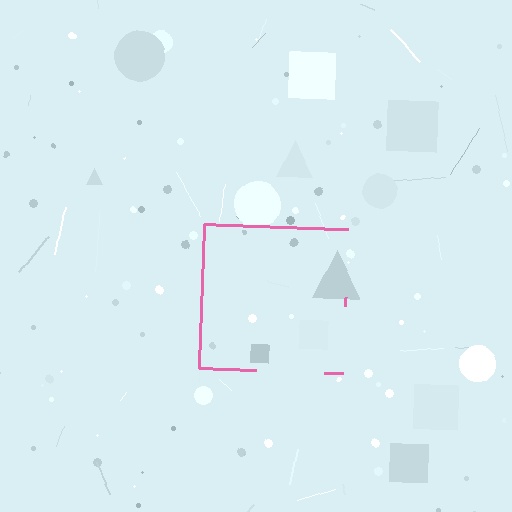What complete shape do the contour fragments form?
The contour fragments form a square.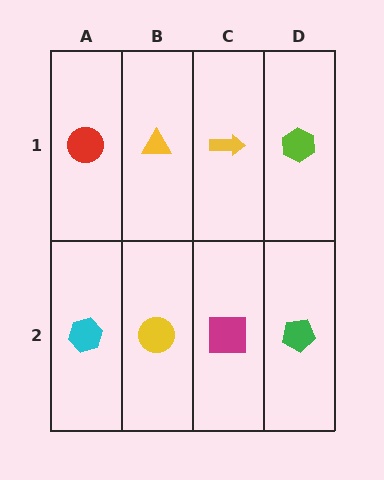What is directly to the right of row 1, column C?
A lime hexagon.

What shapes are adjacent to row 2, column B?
A yellow triangle (row 1, column B), a cyan hexagon (row 2, column A), a magenta square (row 2, column C).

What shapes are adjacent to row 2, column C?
A yellow arrow (row 1, column C), a yellow circle (row 2, column B), a green pentagon (row 2, column D).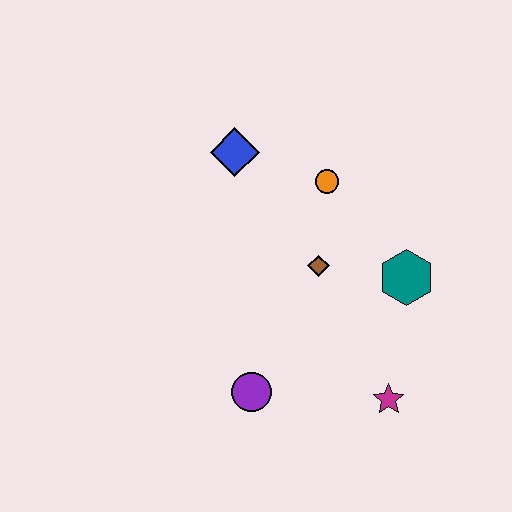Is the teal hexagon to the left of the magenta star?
No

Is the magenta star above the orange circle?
No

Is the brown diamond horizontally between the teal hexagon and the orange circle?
No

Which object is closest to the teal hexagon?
The brown diamond is closest to the teal hexagon.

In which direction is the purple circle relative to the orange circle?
The purple circle is below the orange circle.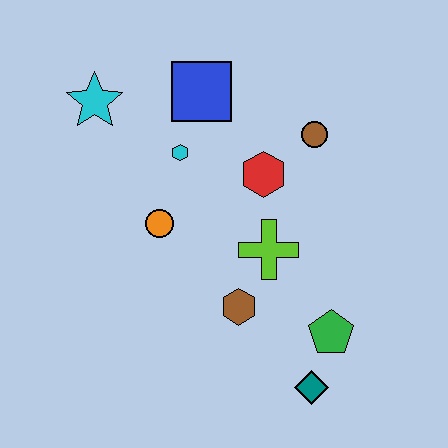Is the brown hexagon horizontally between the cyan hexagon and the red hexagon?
Yes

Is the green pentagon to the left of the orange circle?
No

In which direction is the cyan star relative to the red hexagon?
The cyan star is to the left of the red hexagon.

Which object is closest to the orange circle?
The cyan hexagon is closest to the orange circle.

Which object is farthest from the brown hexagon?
The cyan star is farthest from the brown hexagon.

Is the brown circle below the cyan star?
Yes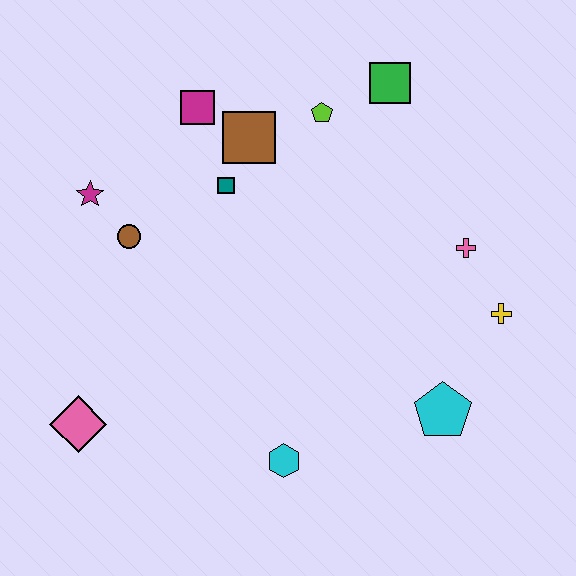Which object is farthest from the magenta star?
The yellow cross is farthest from the magenta star.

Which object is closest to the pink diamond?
The brown circle is closest to the pink diamond.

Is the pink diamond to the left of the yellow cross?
Yes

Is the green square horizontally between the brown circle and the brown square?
No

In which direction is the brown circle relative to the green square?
The brown circle is to the left of the green square.